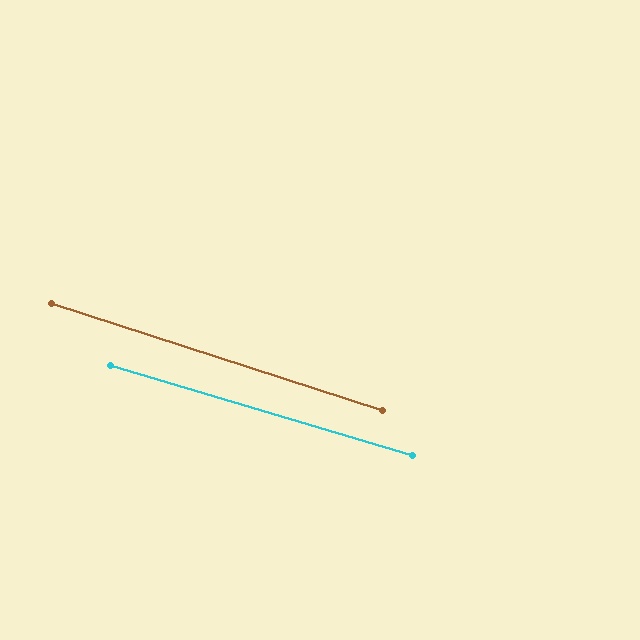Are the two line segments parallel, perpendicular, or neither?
Parallel — their directions differ by only 1.3°.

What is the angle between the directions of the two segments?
Approximately 1 degree.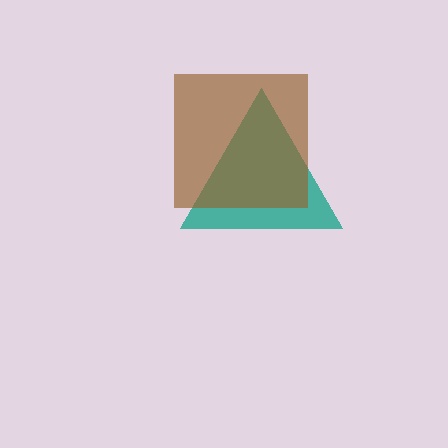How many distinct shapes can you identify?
There are 2 distinct shapes: a teal triangle, a brown square.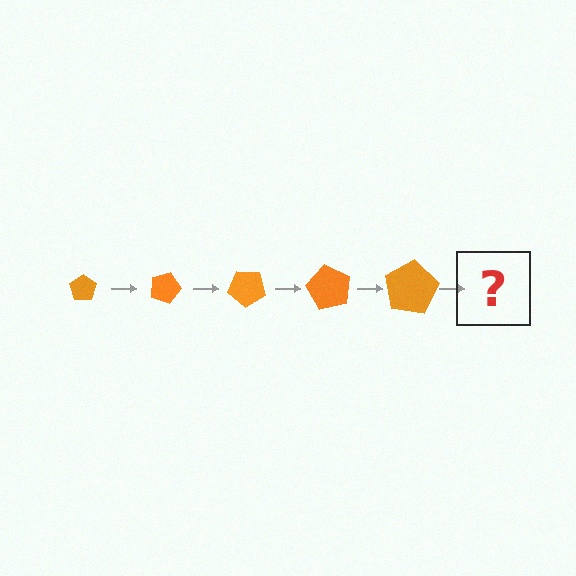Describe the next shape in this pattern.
It should be a pentagon, larger than the previous one and rotated 100 degrees from the start.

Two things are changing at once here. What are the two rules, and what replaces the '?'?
The two rules are that the pentagon grows larger each step and it rotates 20 degrees each step. The '?' should be a pentagon, larger than the previous one and rotated 100 degrees from the start.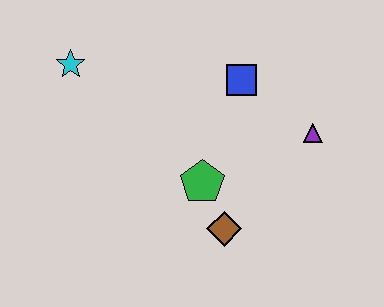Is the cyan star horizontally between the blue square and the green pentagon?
No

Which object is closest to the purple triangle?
The blue square is closest to the purple triangle.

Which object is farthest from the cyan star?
The purple triangle is farthest from the cyan star.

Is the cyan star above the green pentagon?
Yes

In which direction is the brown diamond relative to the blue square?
The brown diamond is below the blue square.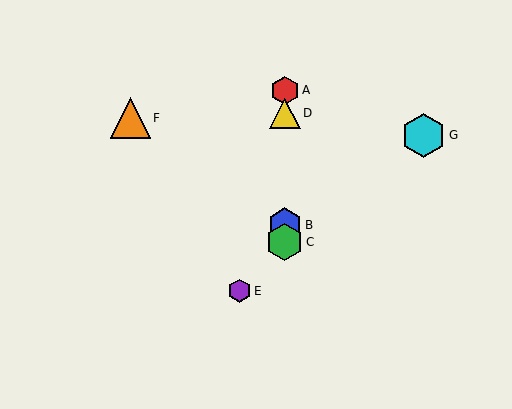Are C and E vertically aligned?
No, C is at x≈285 and E is at x≈239.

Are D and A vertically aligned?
Yes, both are at x≈285.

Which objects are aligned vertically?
Objects A, B, C, D are aligned vertically.